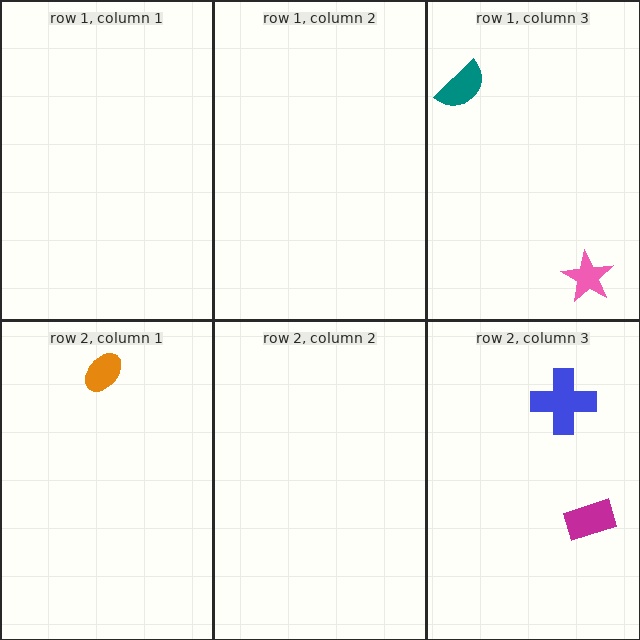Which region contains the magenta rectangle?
The row 2, column 3 region.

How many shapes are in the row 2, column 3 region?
2.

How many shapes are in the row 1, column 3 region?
2.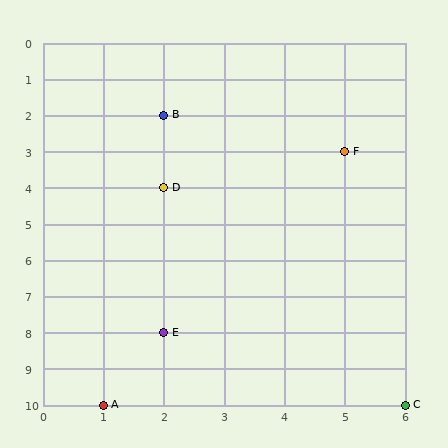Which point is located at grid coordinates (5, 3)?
Point F is at (5, 3).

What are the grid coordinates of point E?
Point E is at grid coordinates (2, 8).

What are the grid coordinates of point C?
Point C is at grid coordinates (6, 10).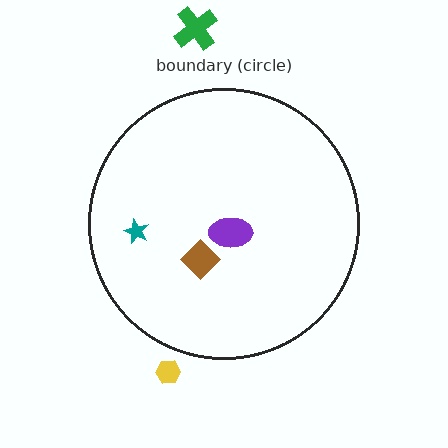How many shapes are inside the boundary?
3 inside, 2 outside.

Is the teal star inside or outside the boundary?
Inside.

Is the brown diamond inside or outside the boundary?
Inside.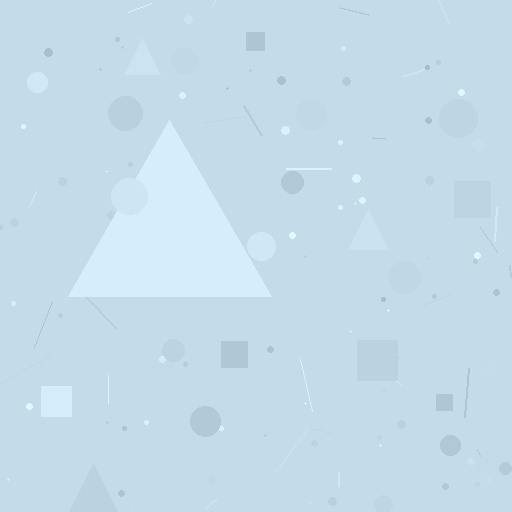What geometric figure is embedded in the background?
A triangle is embedded in the background.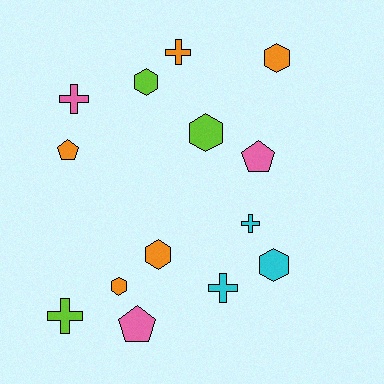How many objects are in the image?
There are 14 objects.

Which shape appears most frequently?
Hexagon, with 6 objects.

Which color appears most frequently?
Orange, with 5 objects.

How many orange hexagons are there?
There are 3 orange hexagons.